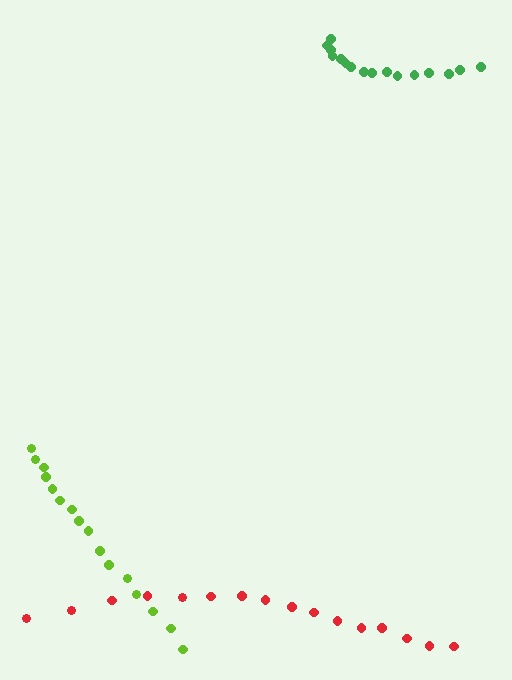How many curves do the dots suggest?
There are 3 distinct paths.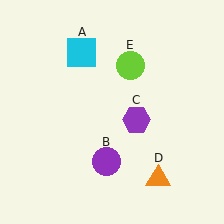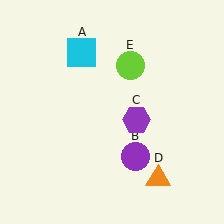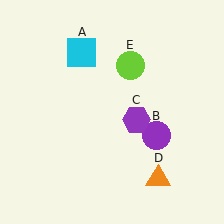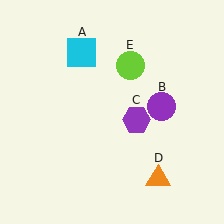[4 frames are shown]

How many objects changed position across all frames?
1 object changed position: purple circle (object B).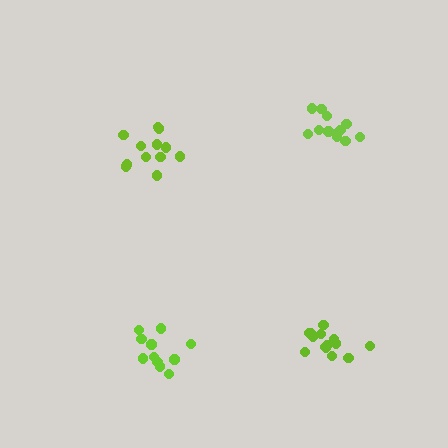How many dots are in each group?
Group 1: 12 dots, Group 2: 14 dots, Group 3: 12 dots, Group 4: 11 dots (49 total).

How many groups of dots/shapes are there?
There are 4 groups.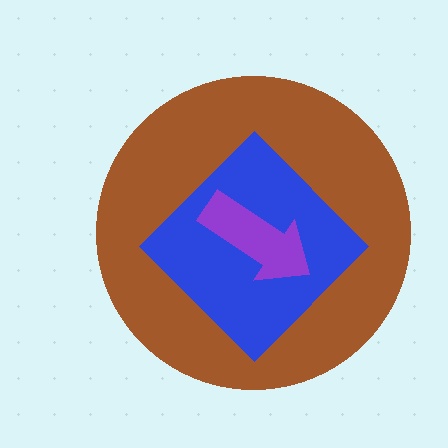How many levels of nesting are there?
3.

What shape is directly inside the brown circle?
The blue diamond.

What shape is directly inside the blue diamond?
The purple arrow.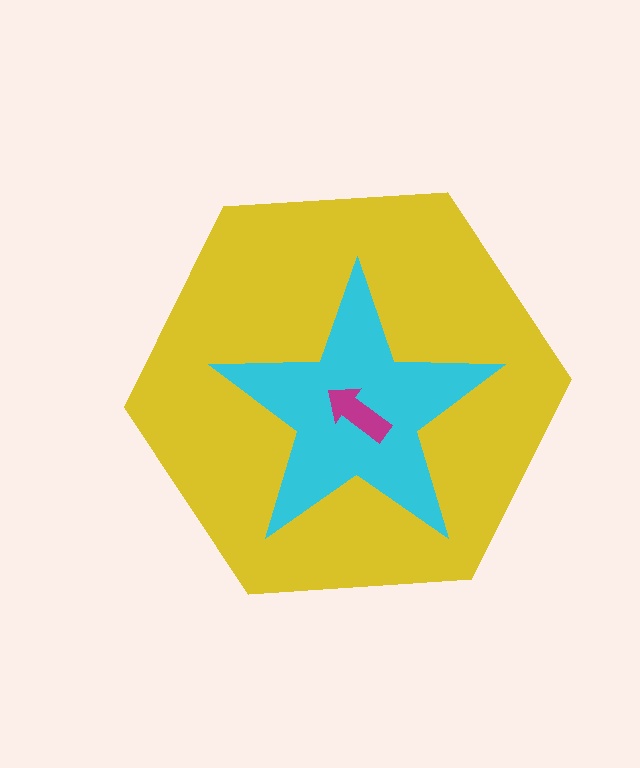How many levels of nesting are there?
3.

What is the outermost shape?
The yellow hexagon.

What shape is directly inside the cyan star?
The magenta arrow.